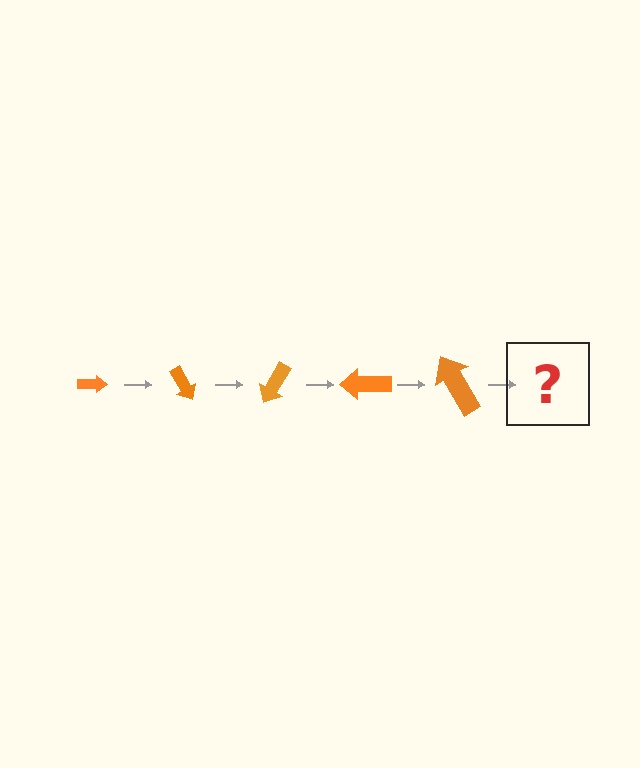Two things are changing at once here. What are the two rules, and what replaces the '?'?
The two rules are that the arrow grows larger each step and it rotates 60 degrees each step. The '?' should be an arrow, larger than the previous one and rotated 300 degrees from the start.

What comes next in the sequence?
The next element should be an arrow, larger than the previous one and rotated 300 degrees from the start.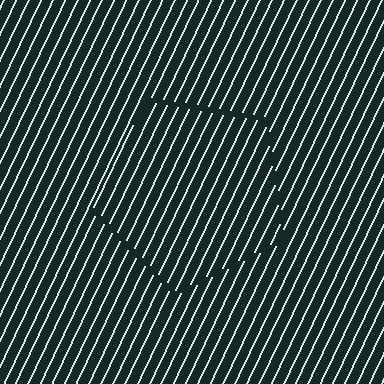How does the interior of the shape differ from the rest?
The interior of the shape contains the same grating, shifted by half a period — the contour is defined by the phase discontinuity where line-ends from the inner and outer gratings abut.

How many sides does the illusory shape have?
5 sides — the line-ends trace a pentagon.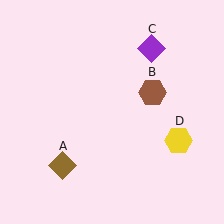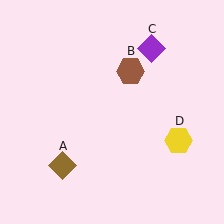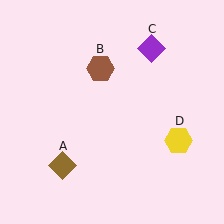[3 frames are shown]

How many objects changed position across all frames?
1 object changed position: brown hexagon (object B).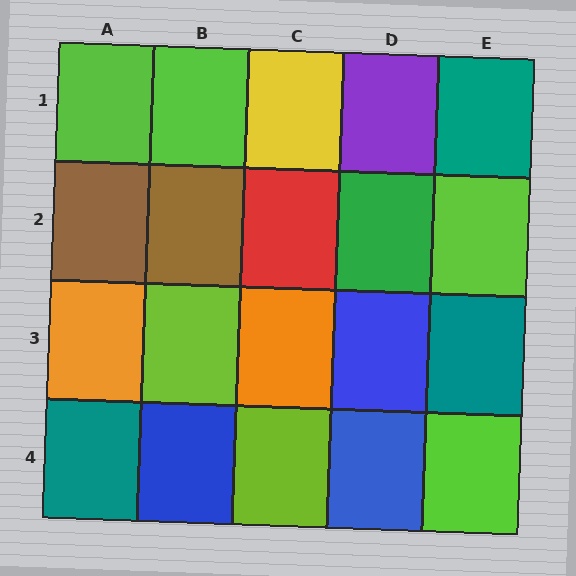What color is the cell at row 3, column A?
Orange.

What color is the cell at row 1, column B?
Lime.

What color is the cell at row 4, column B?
Blue.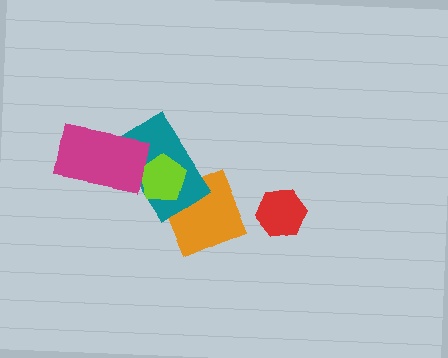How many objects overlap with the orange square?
2 objects overlap with the orange square.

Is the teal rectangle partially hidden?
Yes, it is partially covered by another shape.